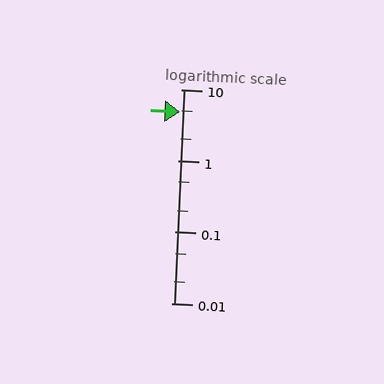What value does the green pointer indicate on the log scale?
The pointer indicates approximately 4.9.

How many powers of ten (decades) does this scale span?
The scale spans 3 decades, from 0.01 to 10.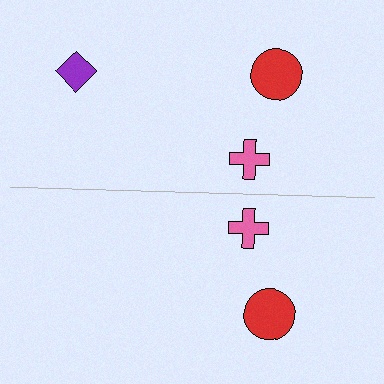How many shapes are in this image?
There are 5 shapes in this image.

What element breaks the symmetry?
A purple diamond is missing from the bottom side.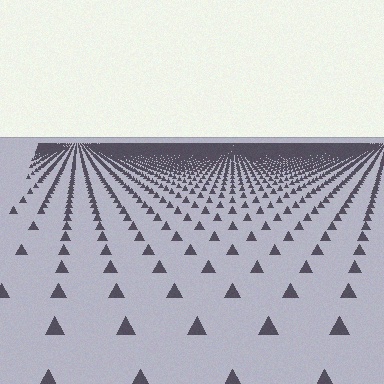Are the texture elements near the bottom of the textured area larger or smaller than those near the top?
Larger. Near the bottom, elements are closer to the viewer and appear at a bigger on-screen size.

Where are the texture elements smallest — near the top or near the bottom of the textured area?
Near the top.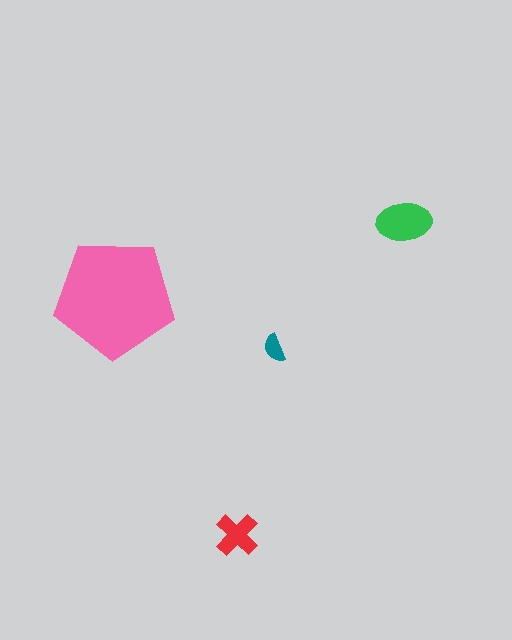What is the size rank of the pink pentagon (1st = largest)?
1st.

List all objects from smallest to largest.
The teal semicircle, the red cross, the green ellipse, the pink pentagon.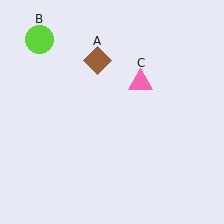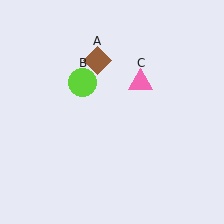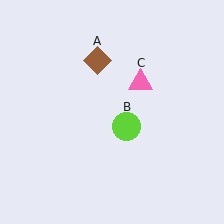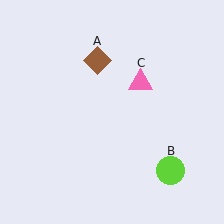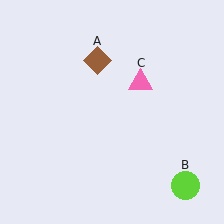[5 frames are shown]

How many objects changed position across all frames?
1 object changed position: lime circle (object B).